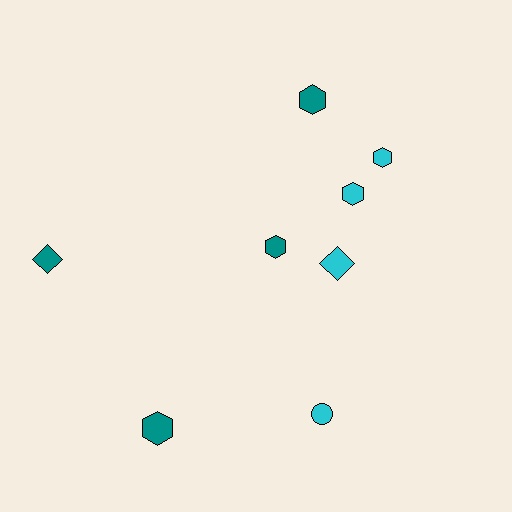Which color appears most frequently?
Cyan, with 4 objects.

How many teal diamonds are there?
There is 1 teal diamond.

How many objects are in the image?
There are 8 objects.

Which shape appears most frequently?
Hexagon, with 5 objects.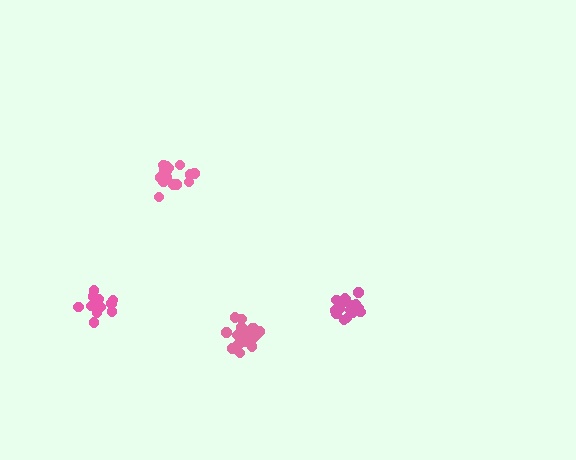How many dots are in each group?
Group 1: 17 dots, Group 2: 15 dots, Group 3: 21 dots, Group 4: 16 dots (69 total).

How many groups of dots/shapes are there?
There are 4 groups.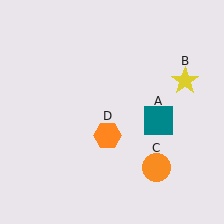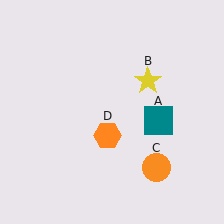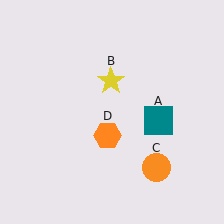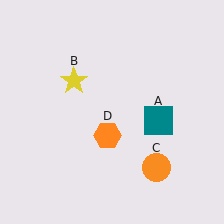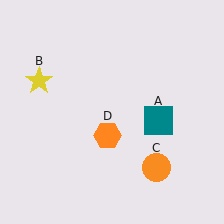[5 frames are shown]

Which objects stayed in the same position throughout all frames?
Teal square (object A) and orange circle (object C) and orange hexagon (object D) remained stationary.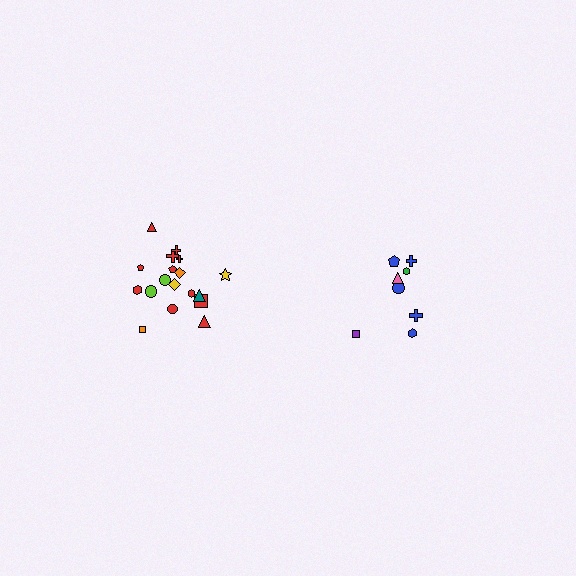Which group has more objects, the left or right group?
The left group.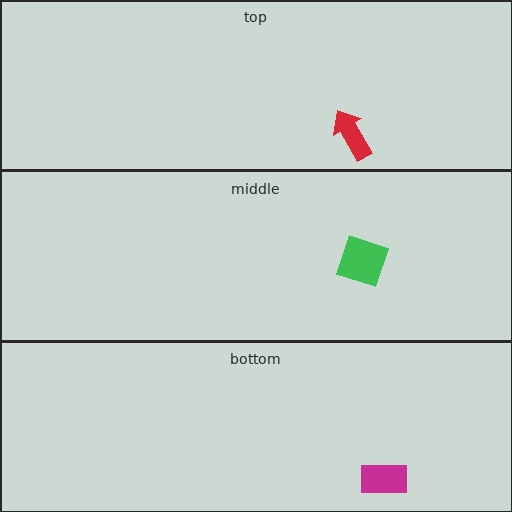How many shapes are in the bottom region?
1.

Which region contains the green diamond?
The middle region.